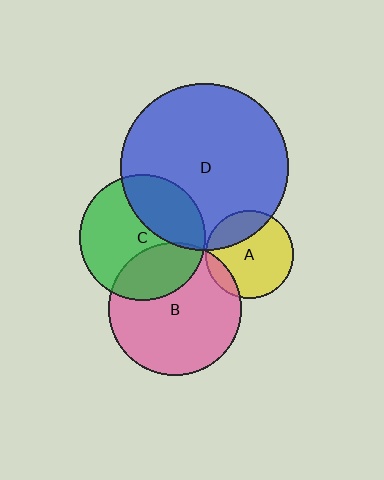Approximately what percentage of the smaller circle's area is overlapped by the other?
Approximately 5%.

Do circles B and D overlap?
Yes.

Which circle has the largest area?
Circle D (blue).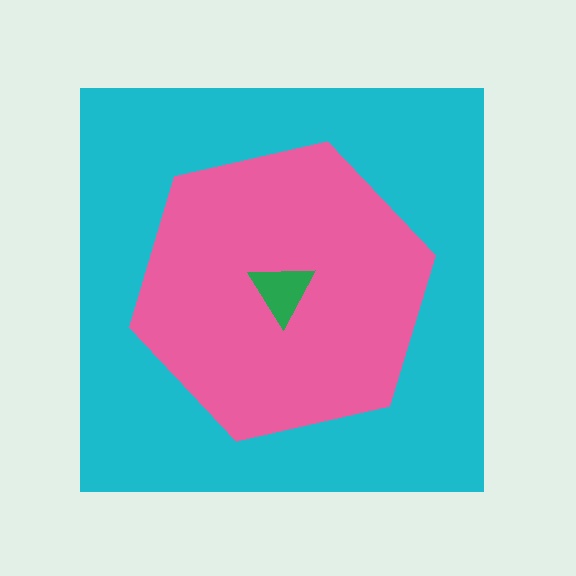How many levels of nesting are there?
3.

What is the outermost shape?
The cyan square.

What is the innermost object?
The green triangle.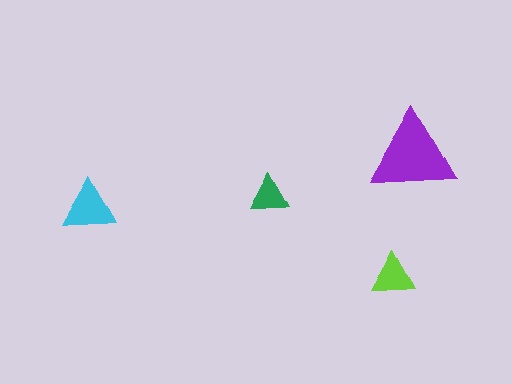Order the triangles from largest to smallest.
the purple one, the cyan one, the lime one, the green one.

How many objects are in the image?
There are 4 objects in the image.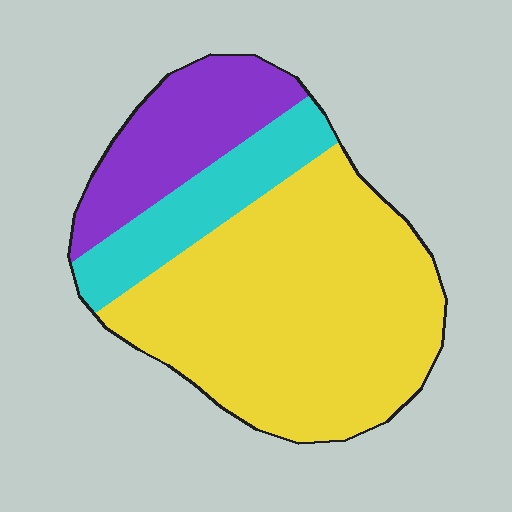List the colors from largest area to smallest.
From largest to smallest: yellow, purple, cyan.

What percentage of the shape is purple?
Purple takes up about one fifth (1/5) of the shape.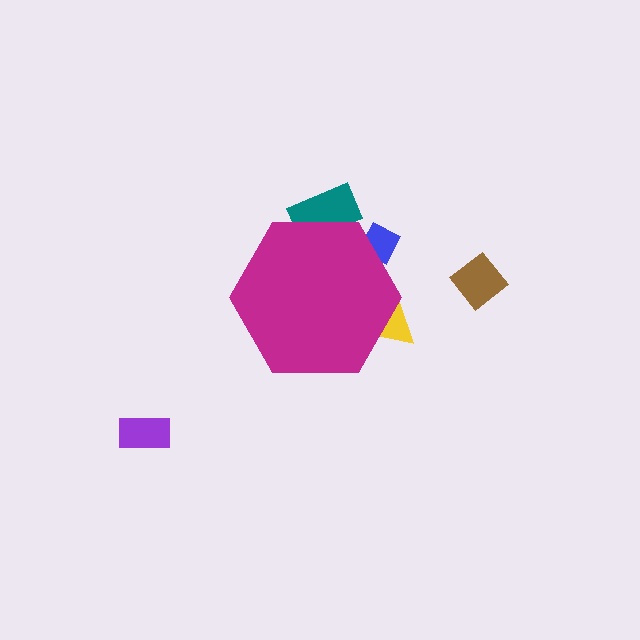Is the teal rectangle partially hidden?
Yes, the teal rectangle is partially hidden behind the magenta hexagon.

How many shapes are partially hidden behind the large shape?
3 shapes are partially hidden.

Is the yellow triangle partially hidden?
Yes, the yellow triangle is partially hidden behind the magenta hexagon.